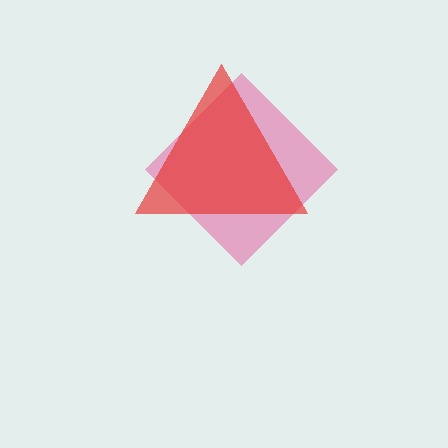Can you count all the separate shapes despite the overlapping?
Yes, there are 2 separate shapes.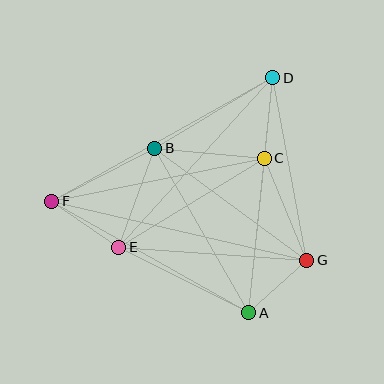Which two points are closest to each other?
Points A and G are closest to each other.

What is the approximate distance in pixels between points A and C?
The distance between A and C is approximately 155 pixels.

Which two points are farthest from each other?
Points F and G are farthest from each other.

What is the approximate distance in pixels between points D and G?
The distance between D and G is approximately 186 pixels.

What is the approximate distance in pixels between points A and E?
The distance between A and E is approximately 146 pixels.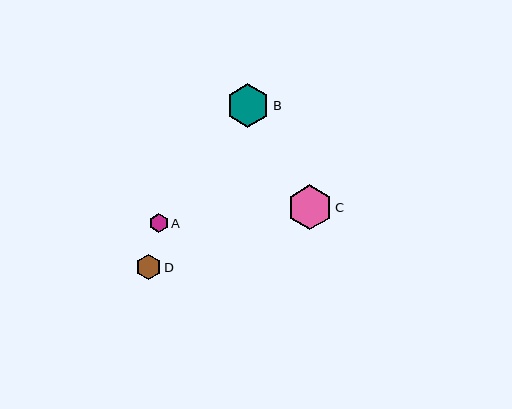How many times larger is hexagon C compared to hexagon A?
Hexagon C is approximately 2.3 times the size of hexagon A.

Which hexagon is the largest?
Hexagon C is the largest with a size of approximately 45 pixels.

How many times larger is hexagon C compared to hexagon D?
Hexagon C is approximately 1.8 times the size of hexagon D.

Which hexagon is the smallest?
Hexagon A is the smallest with a size of approximately 19 pixels.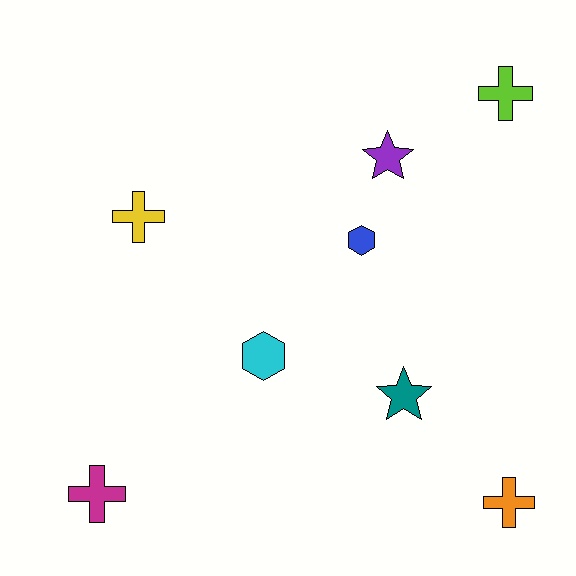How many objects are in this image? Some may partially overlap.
There are 8 objects.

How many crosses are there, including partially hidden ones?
There are 4 crosses.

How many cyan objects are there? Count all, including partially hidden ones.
There is 1 cyan object.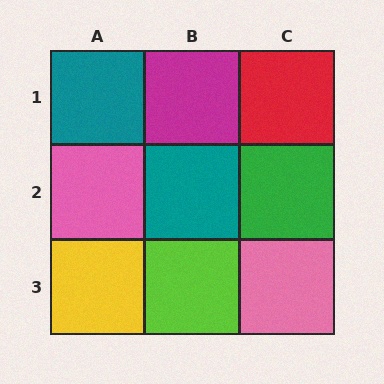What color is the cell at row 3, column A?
Yellow.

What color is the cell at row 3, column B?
Lime.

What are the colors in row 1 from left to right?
Teal, magenta, red.